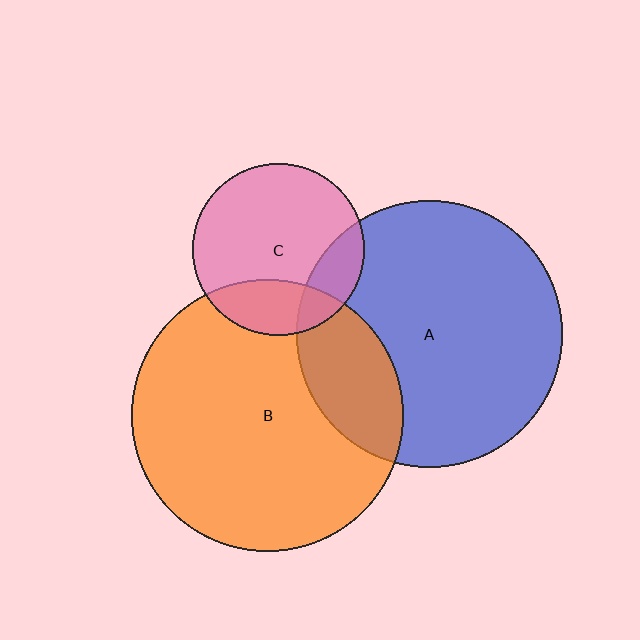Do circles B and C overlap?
Yes.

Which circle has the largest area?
Circle B (orange).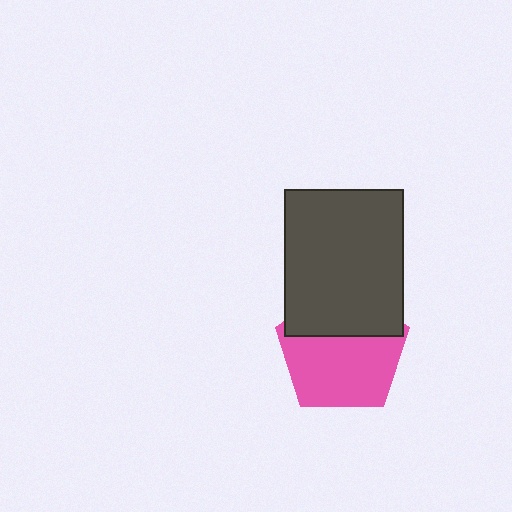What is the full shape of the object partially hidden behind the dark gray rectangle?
The partially hidden object is a pink pentagon.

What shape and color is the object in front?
The object in front is a dark gray rectangle.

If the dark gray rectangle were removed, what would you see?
You would see the complete pink pentagon.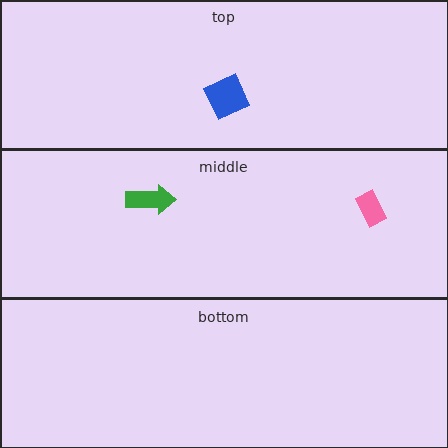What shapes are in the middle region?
The green arrow, the pink rectangle.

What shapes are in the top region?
The blue diamond.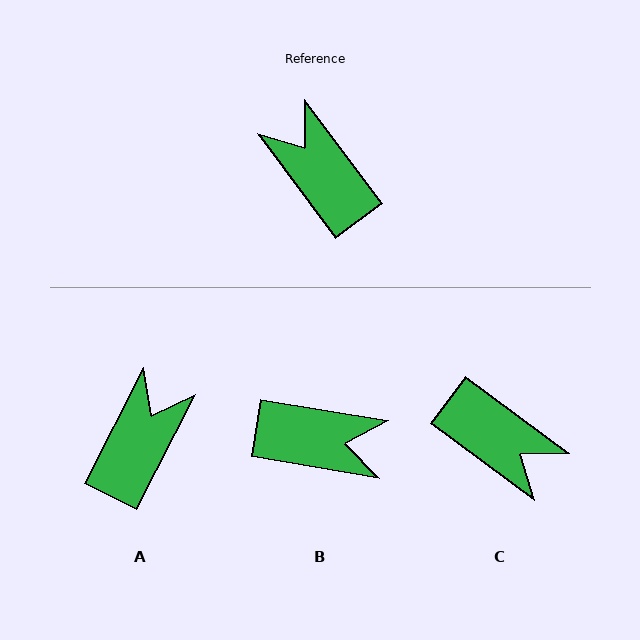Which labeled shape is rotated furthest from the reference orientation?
C, about 163 degrees away.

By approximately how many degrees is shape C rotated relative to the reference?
Approximately 163 degrees clockwise.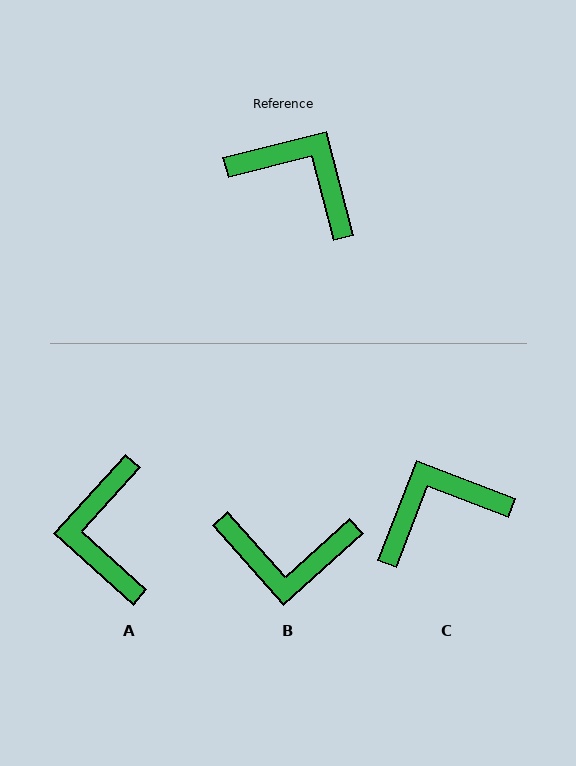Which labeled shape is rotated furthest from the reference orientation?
B, about 152 degrees away.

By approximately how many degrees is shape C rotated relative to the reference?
Approximately 55 degrees counter-clockwise.